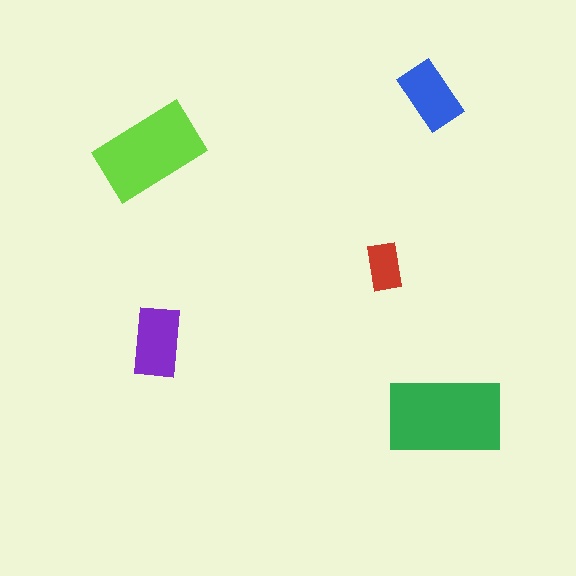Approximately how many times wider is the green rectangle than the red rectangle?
About 2.5 times wider.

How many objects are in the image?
There are 5 objects in the image.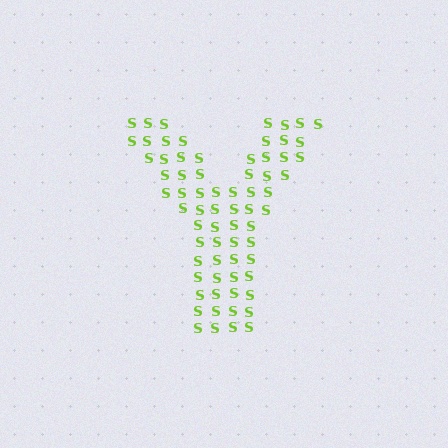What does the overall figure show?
The overall figure shows the letter Y.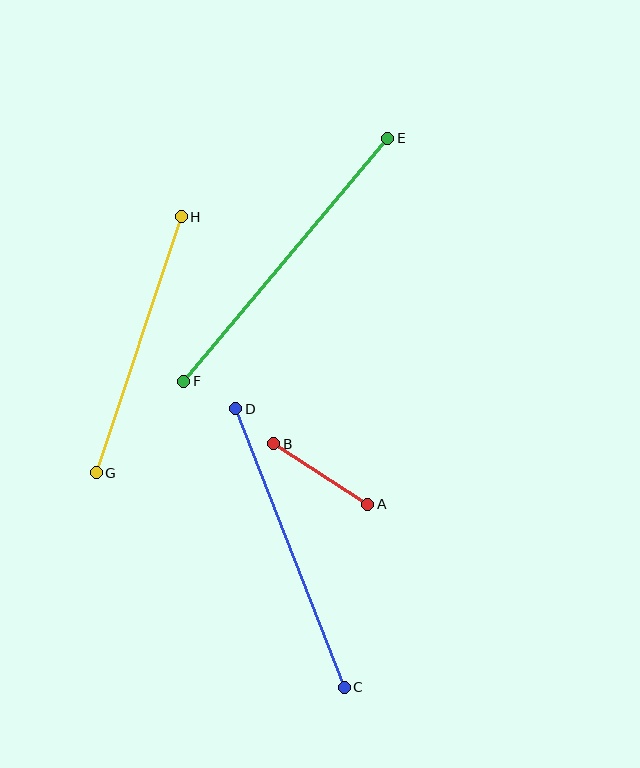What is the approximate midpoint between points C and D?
The midpoint is at approximately (290, 548) pixels.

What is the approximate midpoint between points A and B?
The midpoint is at approximately (321, 474) pixels.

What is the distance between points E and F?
The distance is approximately 317 pixels.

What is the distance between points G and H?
The distance is approximately 270 pixels.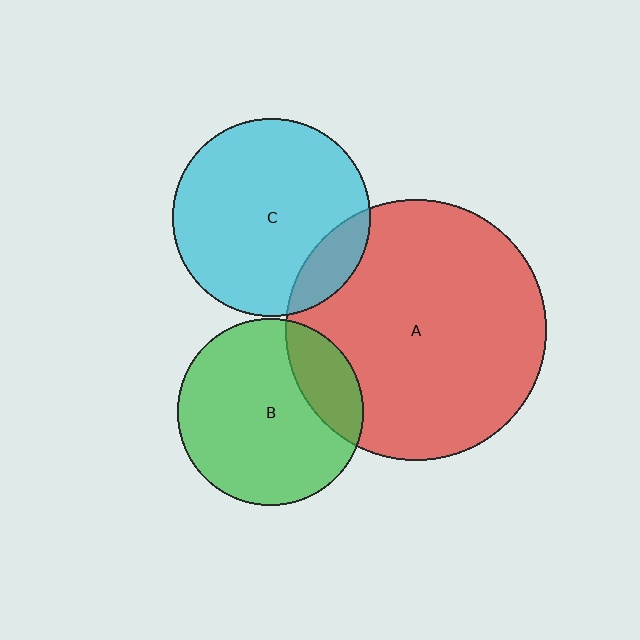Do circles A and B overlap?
Yes.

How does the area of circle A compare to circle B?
Approximately 2.0 times.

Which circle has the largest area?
Circle A (red).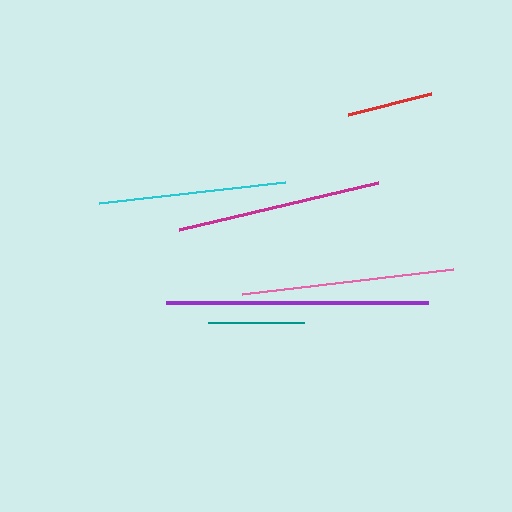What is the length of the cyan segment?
The cyan segment is approximately 187 pixels long.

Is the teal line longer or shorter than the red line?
The teal line is longer than the red line.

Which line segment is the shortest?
The red line is the shortest at approximately 85 pixels.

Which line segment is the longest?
The purple line is the longest at approximately 262 pixels.